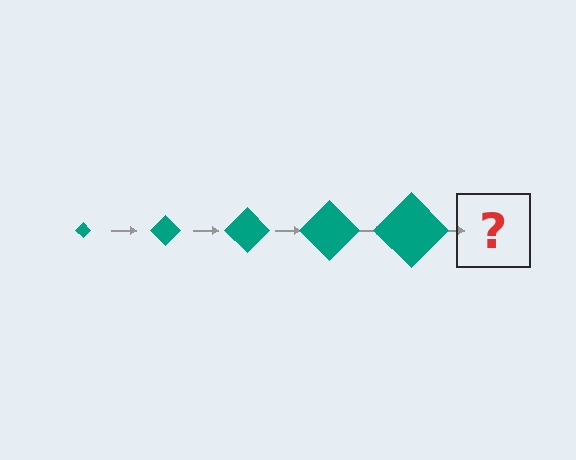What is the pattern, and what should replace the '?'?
The pattern is that the diamond gets progressively larger each step. The '?' should be a teal diamond, larger than the previous one.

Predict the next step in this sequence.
The next step is a teal diamond, larger than the previous one.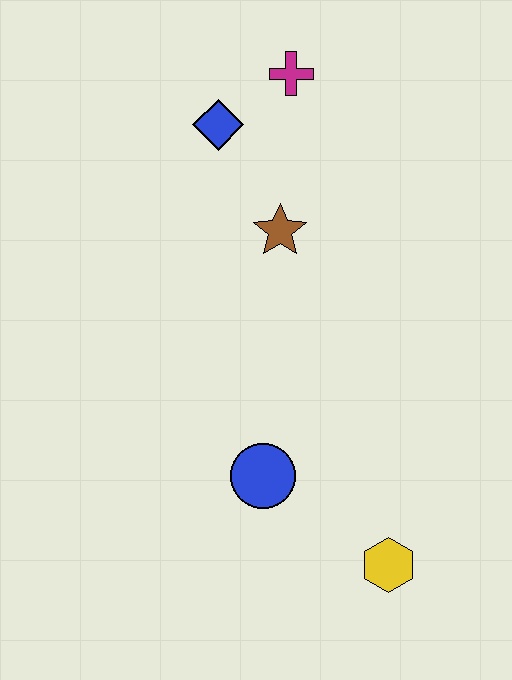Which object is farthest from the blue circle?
The magenta cross is farthest from the blue circle.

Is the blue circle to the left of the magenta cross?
Yes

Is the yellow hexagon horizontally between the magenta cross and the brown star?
No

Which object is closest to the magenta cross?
The blue diamond is closest to the magenta cross.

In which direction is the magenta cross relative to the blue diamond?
The magenta cross is to the right of the blue diamond.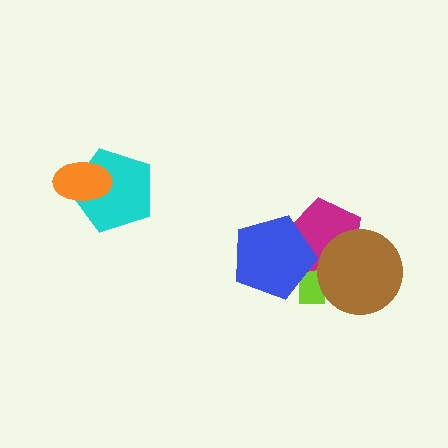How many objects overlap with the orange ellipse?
1 object overlaps with the orange ellipse.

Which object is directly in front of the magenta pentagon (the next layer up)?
The brown circle is directly in front of the magenta pentagon.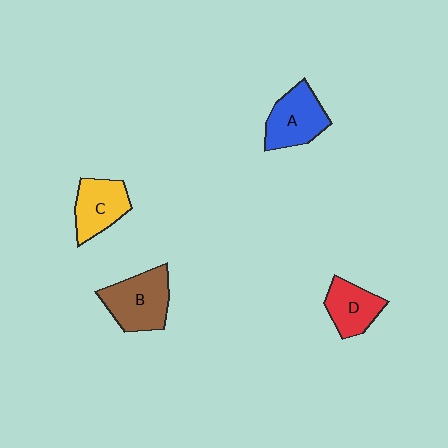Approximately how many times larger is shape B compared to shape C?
Approximately 1.3 times.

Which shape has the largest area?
Shape B (brown).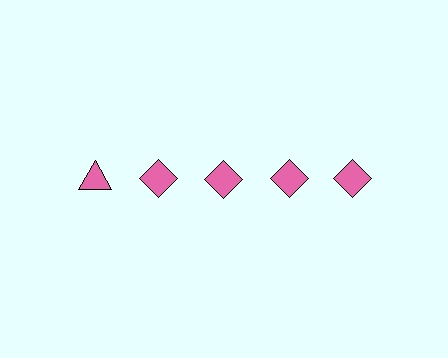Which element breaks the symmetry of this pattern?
The pink triangle in the top row, leftmost column breaks the symmetry. All other shapes are pink diamonds.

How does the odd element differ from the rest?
It has a different shape: triangle instead of diamond.